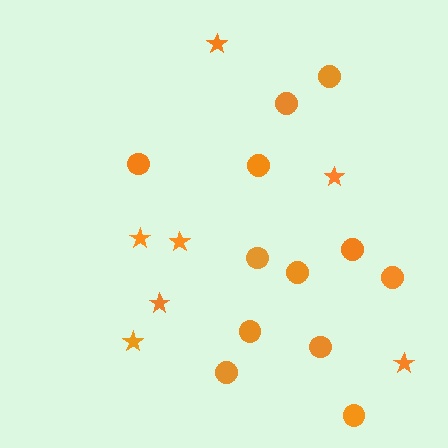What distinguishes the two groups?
There are 2 groups: one group of circles (12) and one group of stars (7).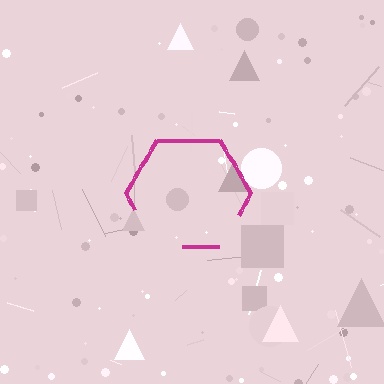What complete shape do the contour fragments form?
The contour fragments form a hexagon.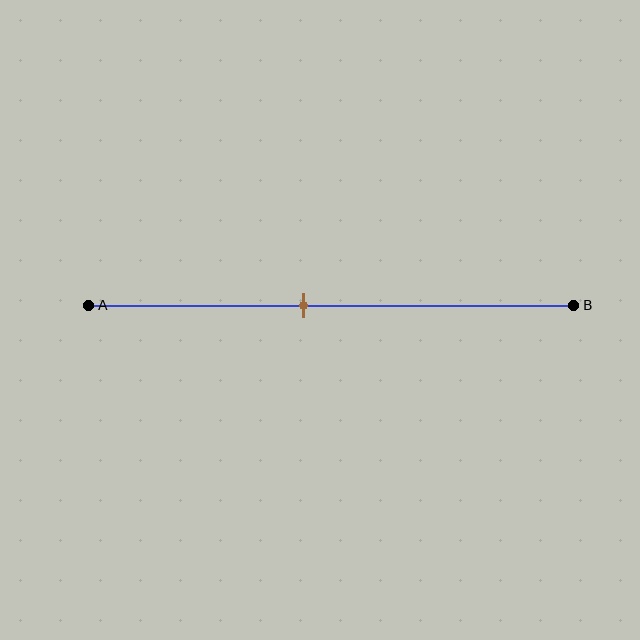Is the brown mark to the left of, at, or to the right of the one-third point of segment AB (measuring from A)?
The brown mark is to the right of the one-third point of segment AB.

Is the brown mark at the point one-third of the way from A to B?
No, the mark is at about 45% from A, not at the 33% one-third point.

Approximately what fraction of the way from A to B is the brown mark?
The brown mark is approximately 45% of the way from A to B.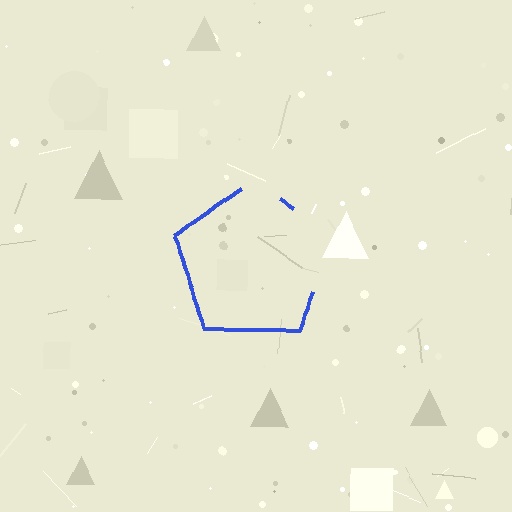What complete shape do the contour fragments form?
The contour fragments form a pentagon.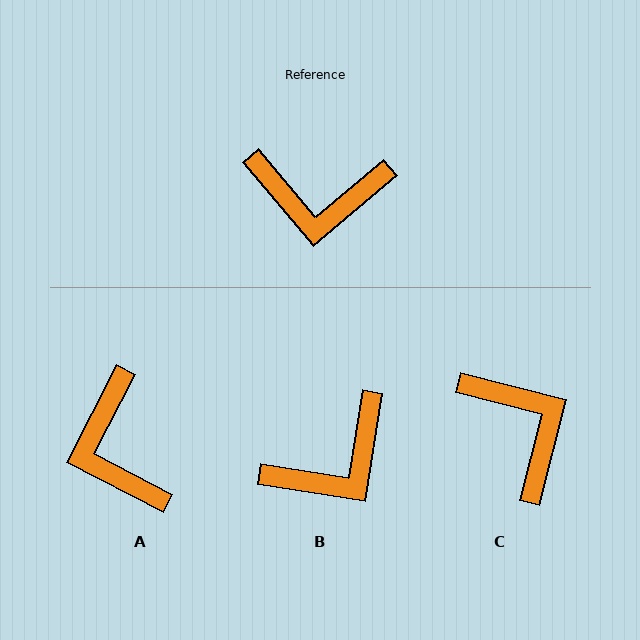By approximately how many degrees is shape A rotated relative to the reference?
Approximately 68 degrees clockwise.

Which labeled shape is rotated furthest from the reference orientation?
C, about 125 degrees away.